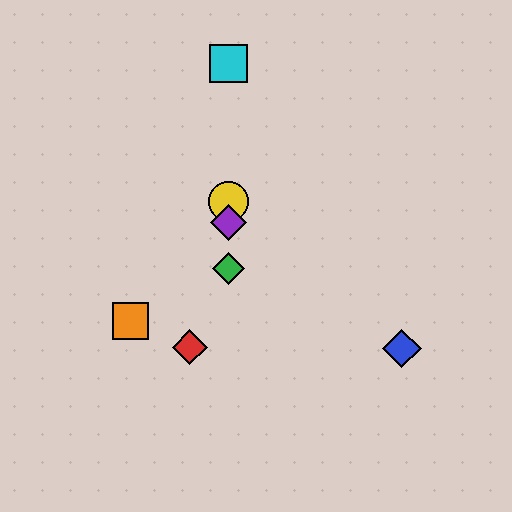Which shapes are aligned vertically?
The green diamond, the yellow circle, the purple diamond, the cyan square are aligned vertically.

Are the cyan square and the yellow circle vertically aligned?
Yes, both are at x≈229.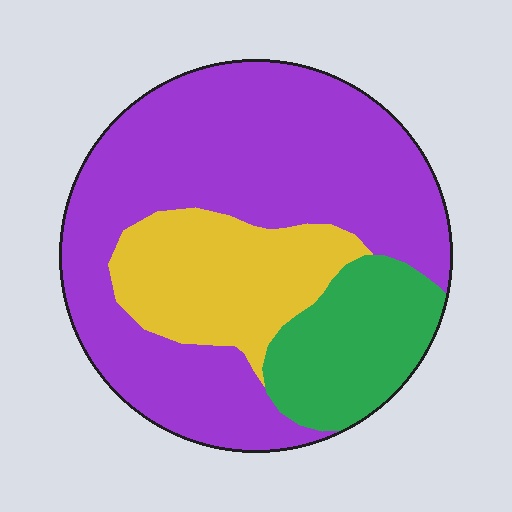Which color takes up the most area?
Purple, at roughly 60%.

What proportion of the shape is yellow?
Yellow covers 21% of the shape.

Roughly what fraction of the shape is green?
Green takes up about one sixth (1/6) of the shape.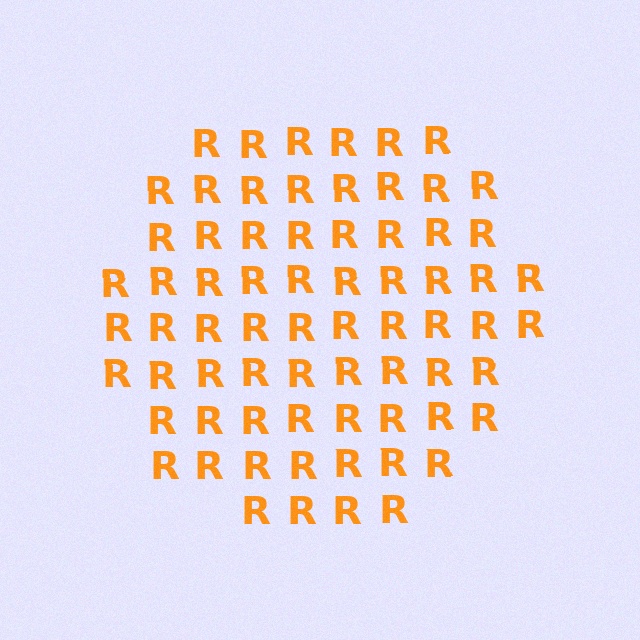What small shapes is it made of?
It is made of small letter R's.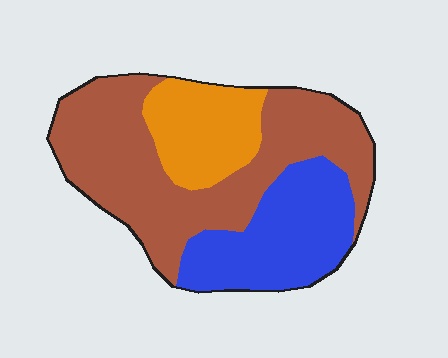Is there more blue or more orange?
Blue.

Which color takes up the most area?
Brown, at roughly 55%.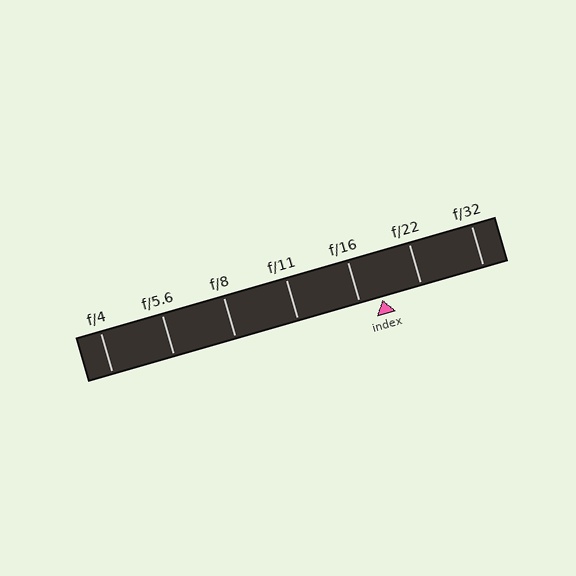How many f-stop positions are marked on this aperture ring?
There are 7 f-stop positions marked.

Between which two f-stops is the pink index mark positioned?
The index mark is between f/16 and f/22.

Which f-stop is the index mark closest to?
The index mark is closest to f/16.